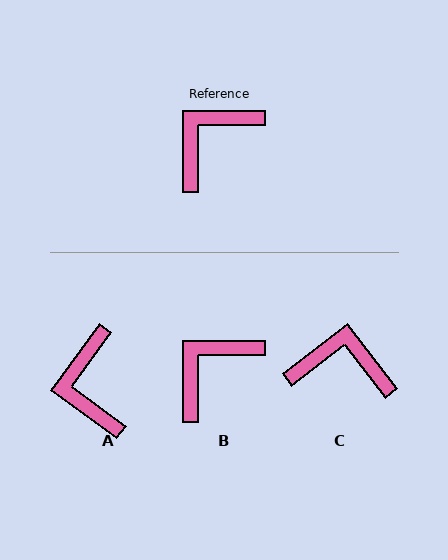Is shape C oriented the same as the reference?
No, it is off by about 52 degrees.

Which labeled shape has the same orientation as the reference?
B.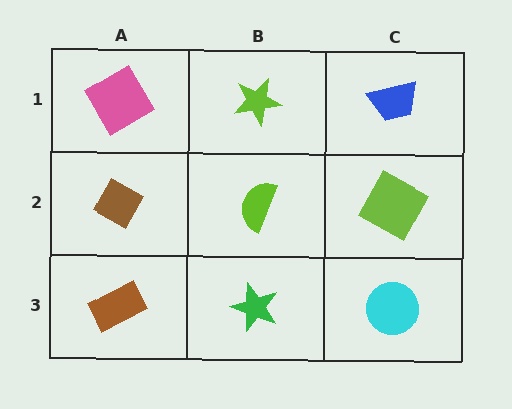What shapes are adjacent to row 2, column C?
A blue trapezoid (row 1, column C), a cyan circle (row 3, column C), a lime semicircle (row 2, column B).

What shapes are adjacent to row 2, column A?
A pink diamond (row 1, column A), a brown rectangle (row 3, column A), a lime semicircle (row 2, column B).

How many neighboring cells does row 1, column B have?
3.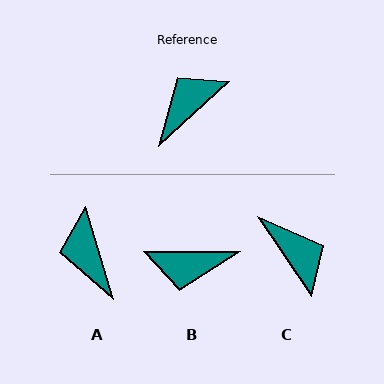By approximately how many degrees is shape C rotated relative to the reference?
Approximately 98 degrees clockwise.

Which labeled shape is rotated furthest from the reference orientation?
B, about 138 degrees away.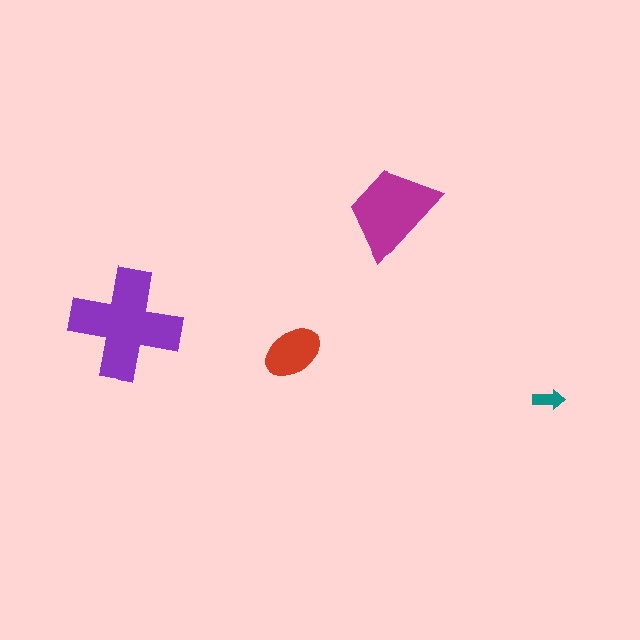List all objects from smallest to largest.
The teal arrow, the red ellipse, the magenta trapezoid, the purple cross.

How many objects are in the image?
There are 4 objects in the image.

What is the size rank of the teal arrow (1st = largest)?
4th.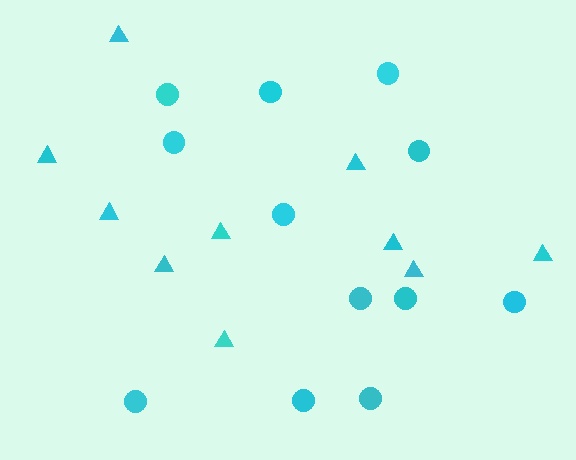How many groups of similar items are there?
There are 2 groups: one group of triangles (10) and one group of circles (12).